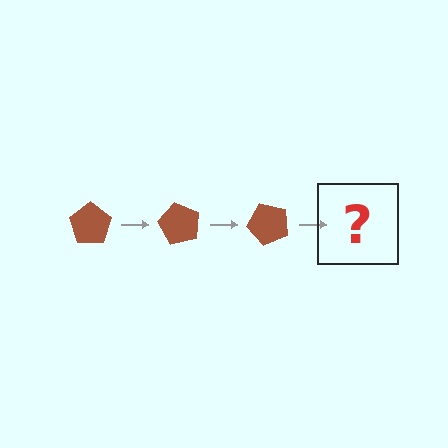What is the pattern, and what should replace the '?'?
The pattern is that the pentagon rotates 60 degrees each step. The '?' should be a brown pentagon rotated 180 degrees.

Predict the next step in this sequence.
The next step is a brown pentagon rotated 180 degrees.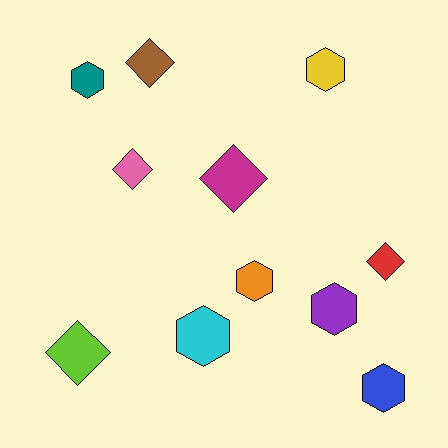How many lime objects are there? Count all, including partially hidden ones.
There is 1 lime object.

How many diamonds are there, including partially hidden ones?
There are 5 diamonds.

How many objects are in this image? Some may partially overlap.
There are 11 objects.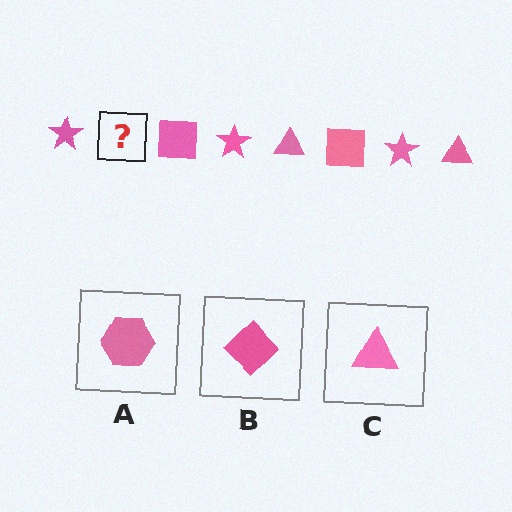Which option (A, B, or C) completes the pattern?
C.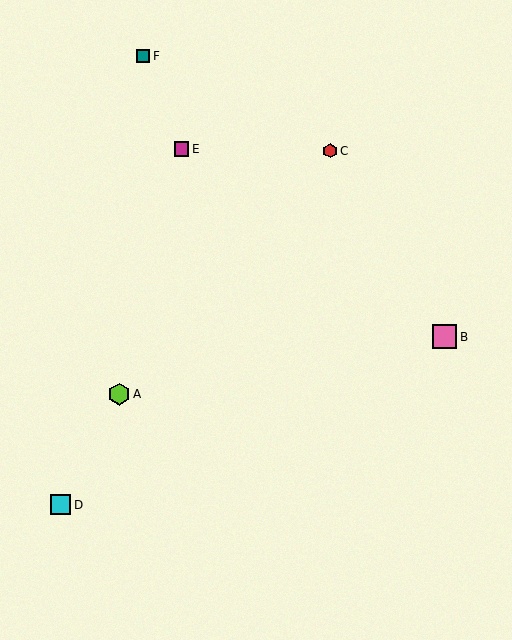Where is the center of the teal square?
The center of the teal square is at (143, 56).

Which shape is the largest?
The pink square (labeled B) is the largest.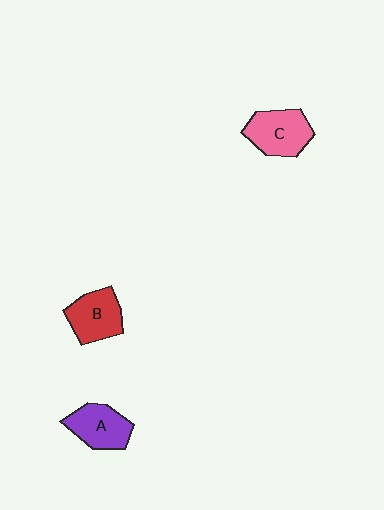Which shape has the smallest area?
Shape A (purple).